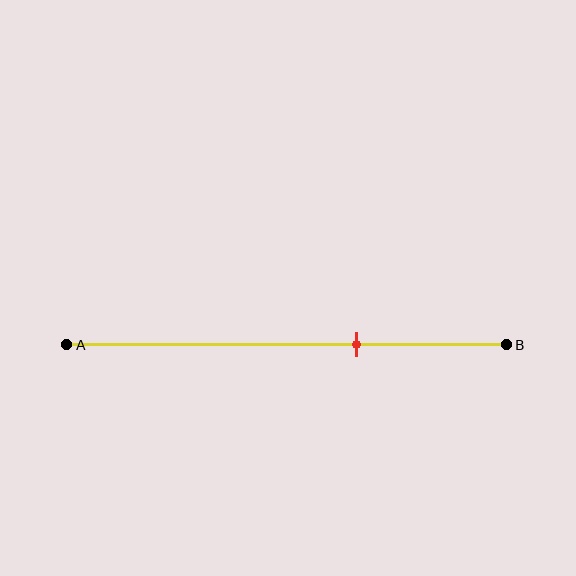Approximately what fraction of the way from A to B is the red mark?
The red mark is approximately 65% of the way from A to B.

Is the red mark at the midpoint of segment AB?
No, the mark is at about 65% from A, not at the 50% midpoint.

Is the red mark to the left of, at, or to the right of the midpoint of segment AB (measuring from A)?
The red mark is to the right of the midpoint of segment AB.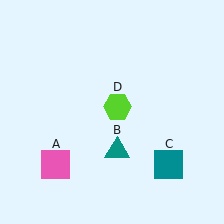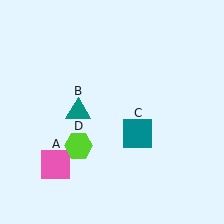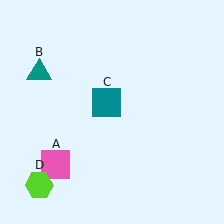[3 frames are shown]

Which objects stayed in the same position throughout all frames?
Pink square (object A) remained stationary.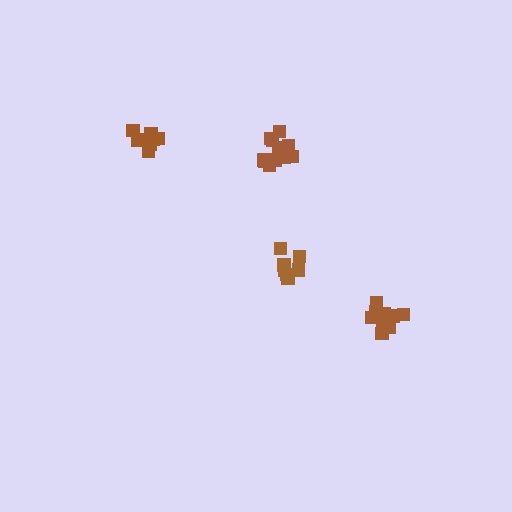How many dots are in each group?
Group 1: 12 dots, Group 2: 8 dots, Group 3: 7 dots, Group 4: 11 dots (38 total).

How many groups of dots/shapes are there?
There are 4 groups.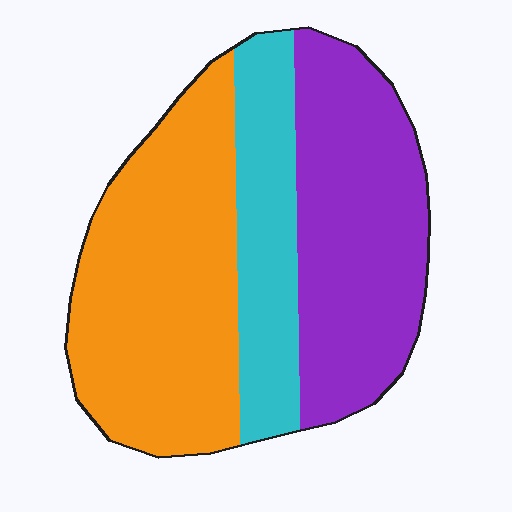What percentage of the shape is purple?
Purple covers 36% of the shape.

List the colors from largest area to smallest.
From largest to smallest: orange, purple, cyan.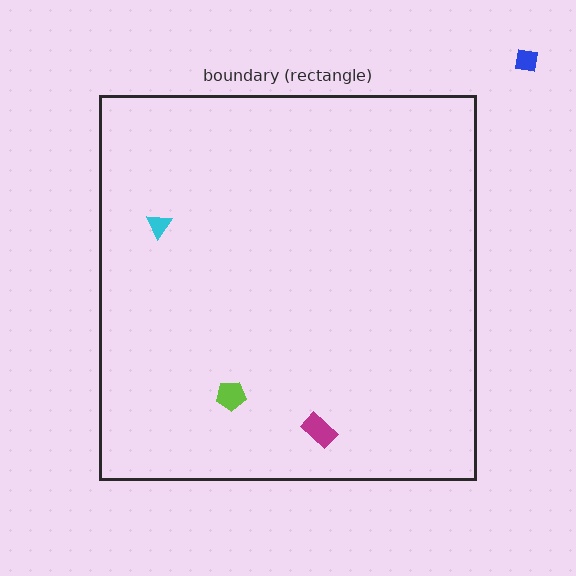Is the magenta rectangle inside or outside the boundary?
Inside.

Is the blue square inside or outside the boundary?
Outside.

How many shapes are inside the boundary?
3 inside, 1 outside.